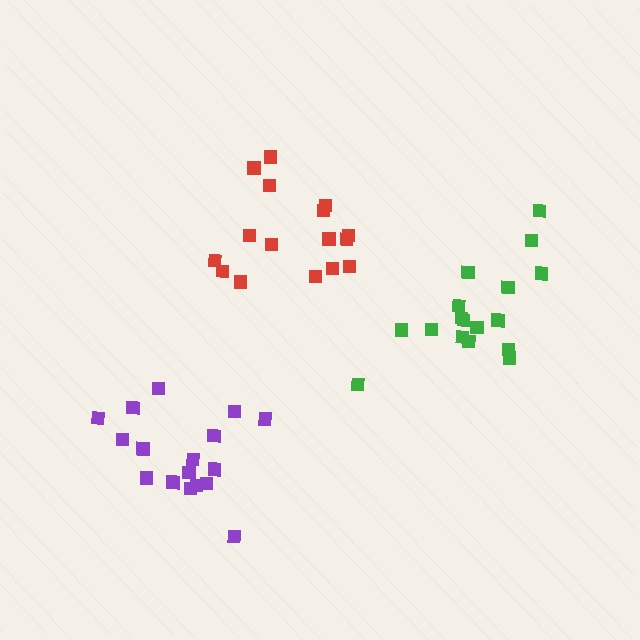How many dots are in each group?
Group 1: 16 dots, Group 2: 17 dots, Group 3: 17 dots (50 total).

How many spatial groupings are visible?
There are 3 spatial groupings.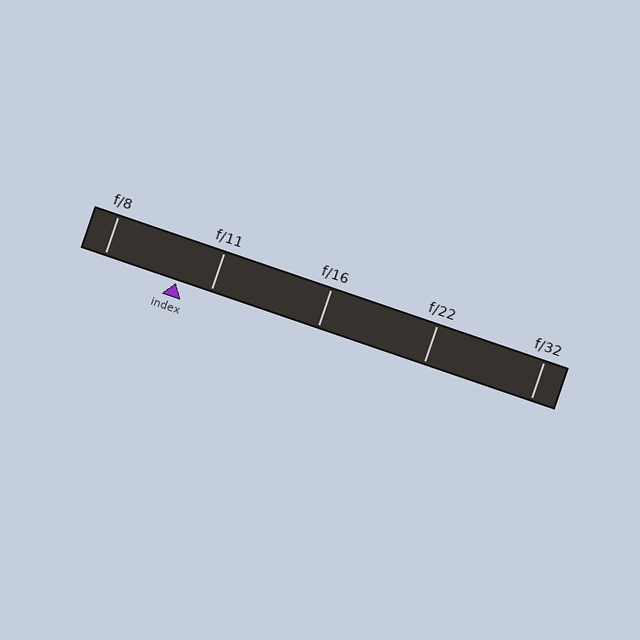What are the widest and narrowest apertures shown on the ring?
The widest aperture shown is f/8 and the narrowest is f/32.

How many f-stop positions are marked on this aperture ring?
There are 5 f-stop positions marked.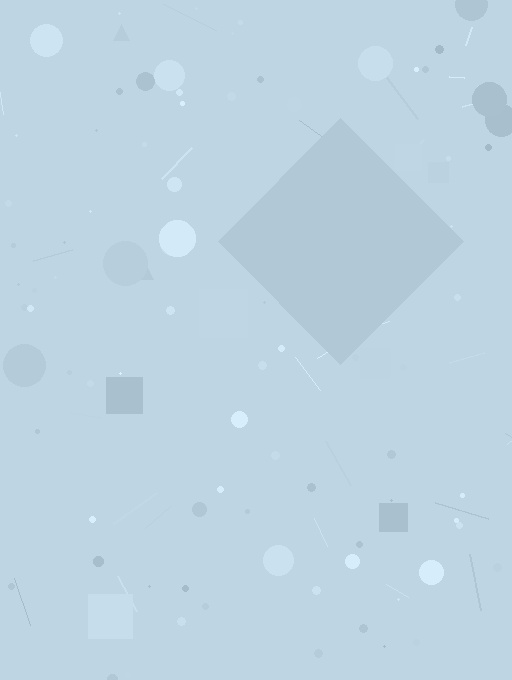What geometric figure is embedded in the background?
A diamond is embedded in the background.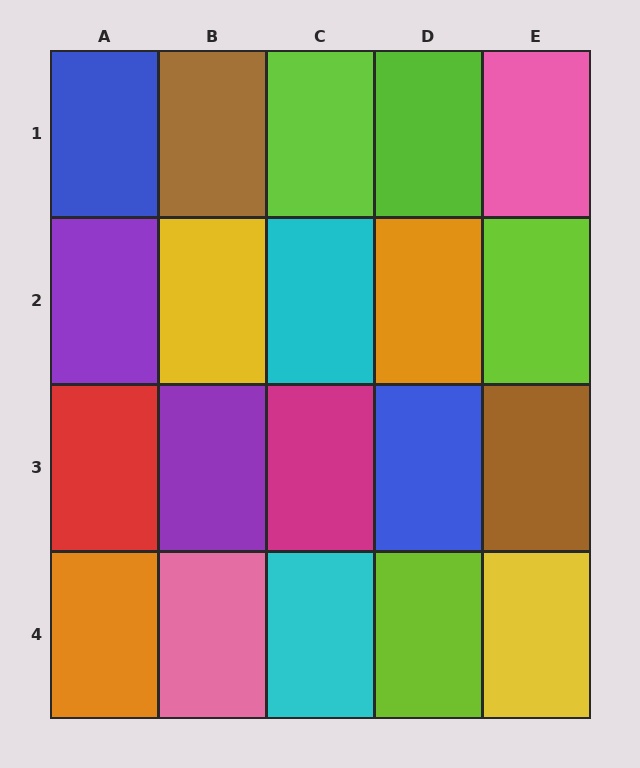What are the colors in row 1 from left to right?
Blue, brown, lime, lime, pink.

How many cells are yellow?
2 cells are yellow.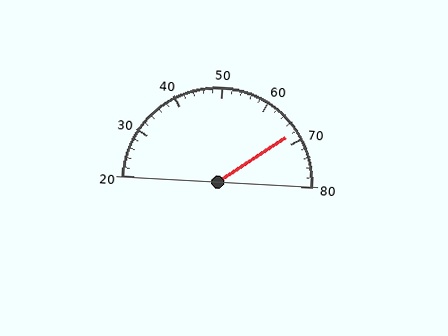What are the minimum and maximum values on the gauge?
The gauge ranges from 20 to 80.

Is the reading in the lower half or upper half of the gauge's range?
The reading is in the upper half of the range (20 to 80).